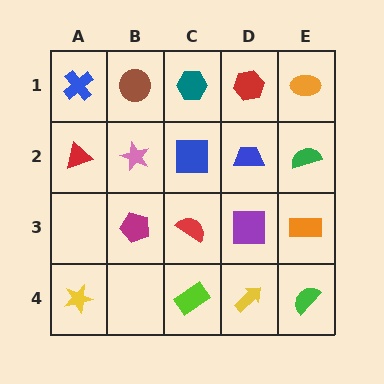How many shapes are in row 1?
5 shapes.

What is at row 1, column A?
A blue cross.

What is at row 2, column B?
A pink star.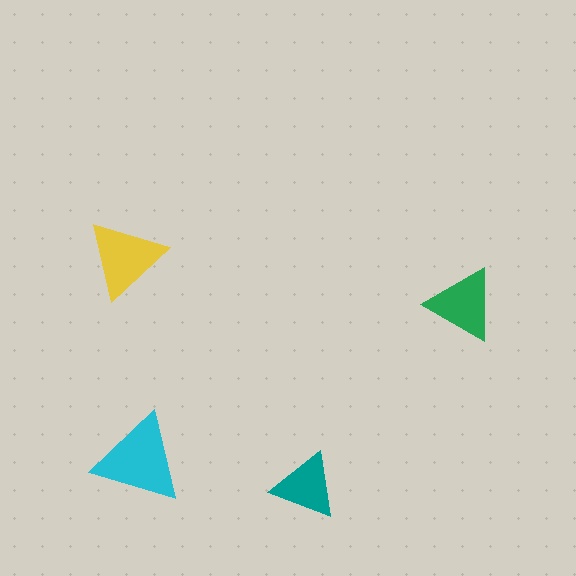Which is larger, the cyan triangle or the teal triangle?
The cyan one.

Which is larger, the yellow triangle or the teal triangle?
The yellow one.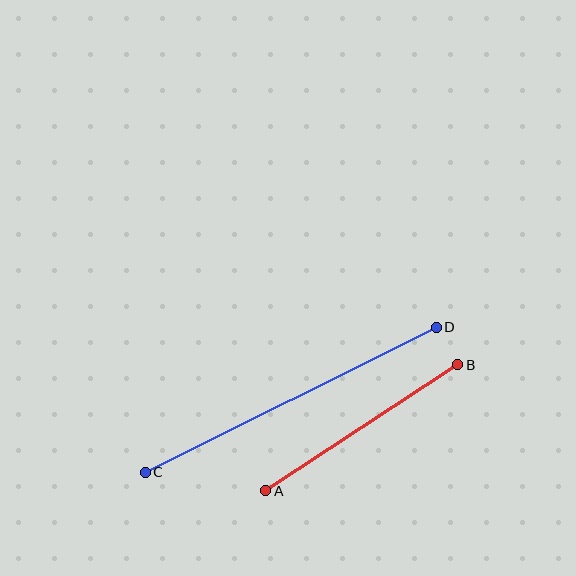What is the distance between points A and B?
The distance is approximately 230 pixels.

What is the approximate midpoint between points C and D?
The midpoint is at approximately (291, 400) pixels.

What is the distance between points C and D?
The distance is approximately 325 pixels.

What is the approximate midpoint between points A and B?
The midpoint is at approximately (362, 428) pixels.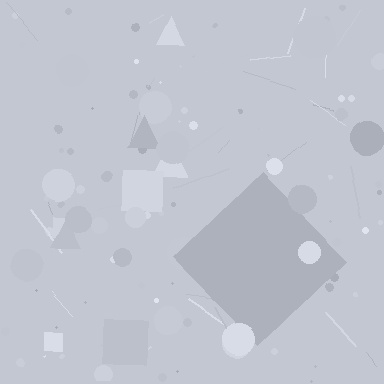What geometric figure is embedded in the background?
A diamond is embedded in the background.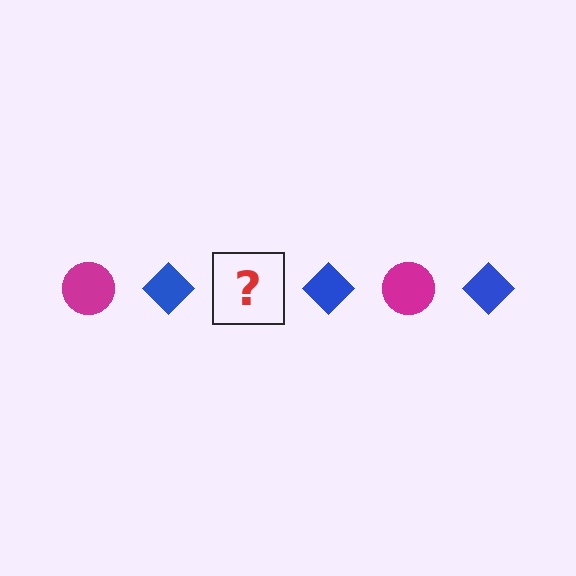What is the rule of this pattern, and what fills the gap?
The rule is that the pattern alternates between magenta circle and blue diamond. The gap should be filled with a magenta circle.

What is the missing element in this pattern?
The missing element is a magenta circle.